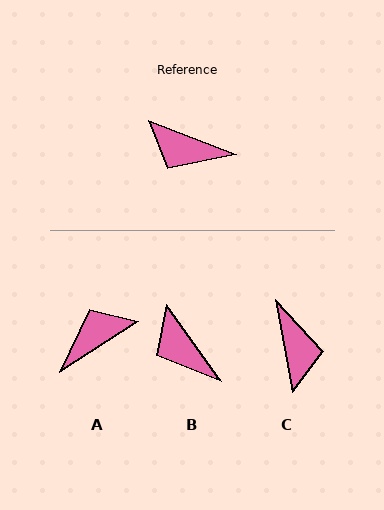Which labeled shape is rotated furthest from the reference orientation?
A, about 127 degrees away.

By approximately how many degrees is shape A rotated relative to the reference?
Approximately 127 degrees clockwise.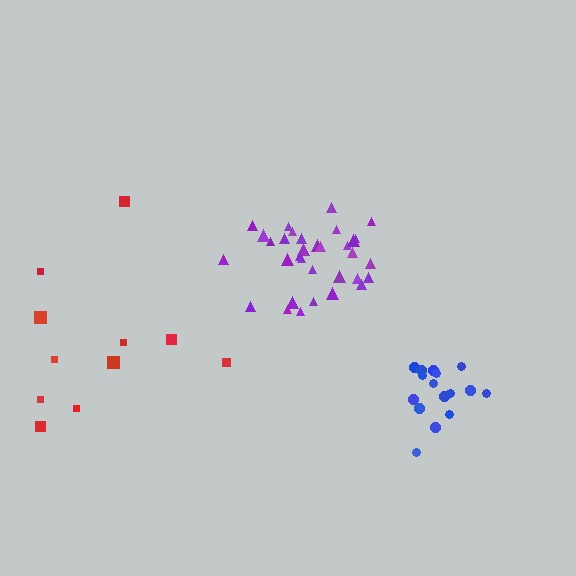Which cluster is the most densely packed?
Purple.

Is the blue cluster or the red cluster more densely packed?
Blue.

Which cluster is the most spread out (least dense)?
Red.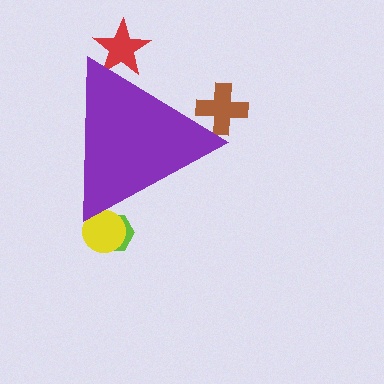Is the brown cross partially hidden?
Yes, the brown cross is partially hidden behind the purple triangle.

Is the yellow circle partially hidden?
Yes, the yellow circle is partially hidden behind the purple triangle.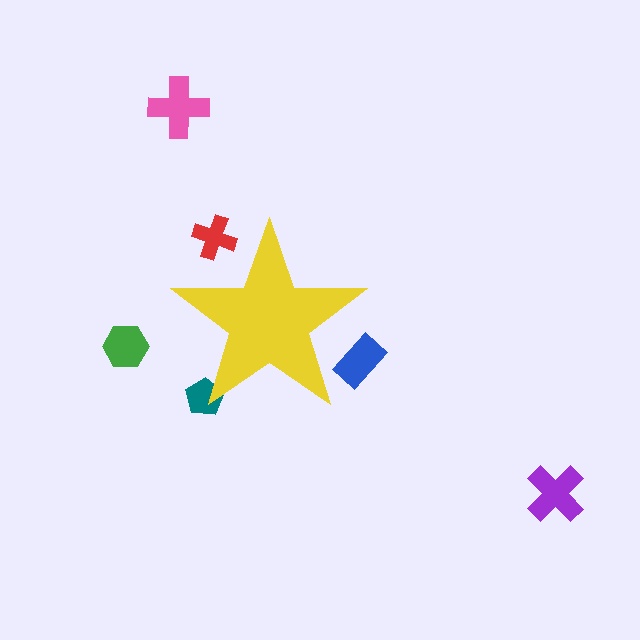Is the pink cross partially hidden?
No, the pink cross is fully visible.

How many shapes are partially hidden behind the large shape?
3 shapes are partially hidden.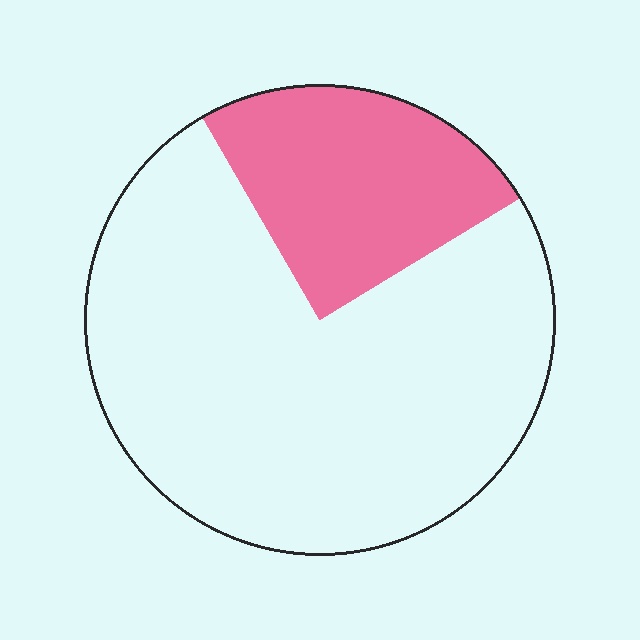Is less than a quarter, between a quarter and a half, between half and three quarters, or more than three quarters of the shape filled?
Less than a quarter.